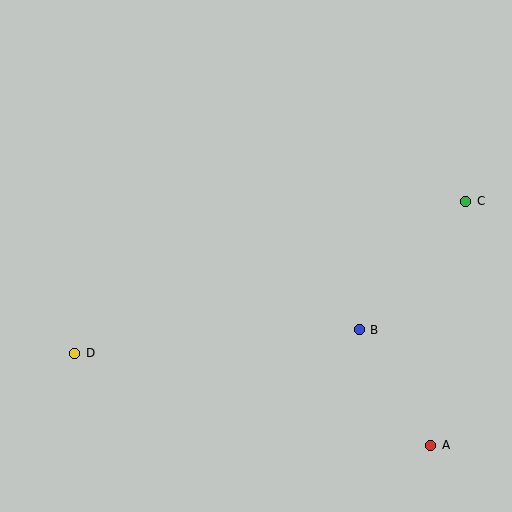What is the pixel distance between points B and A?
The distance between B and A is 136 pixels.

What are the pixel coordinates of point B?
Point B is at (359, 330).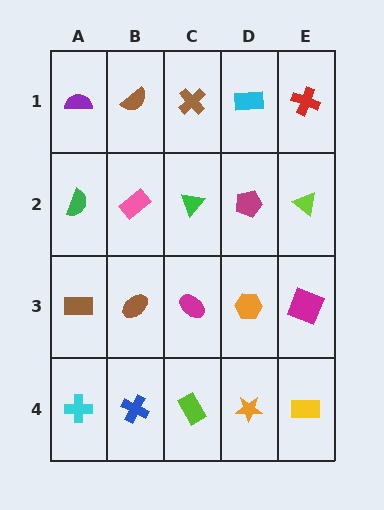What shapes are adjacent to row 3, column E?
A lime triangle (row 2, column E), a yellow rectangle (row 4, column E), an orange hexagon (row 3, column D).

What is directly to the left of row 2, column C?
A pink rectangle.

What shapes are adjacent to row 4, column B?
A brown ellipse (row 3, column B), a cyan cross (row 4, column A), a lime rectangle (row 4, column C).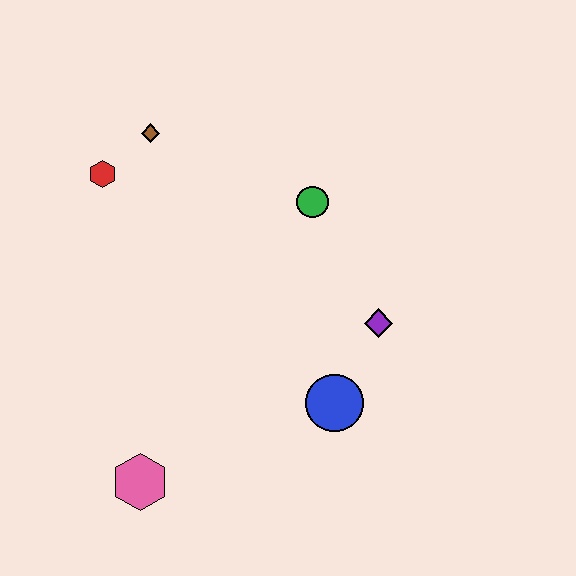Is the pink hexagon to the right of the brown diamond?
No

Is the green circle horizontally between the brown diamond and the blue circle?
Yes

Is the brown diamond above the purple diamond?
Yes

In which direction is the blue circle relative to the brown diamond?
The blue circle is below the brown diamond.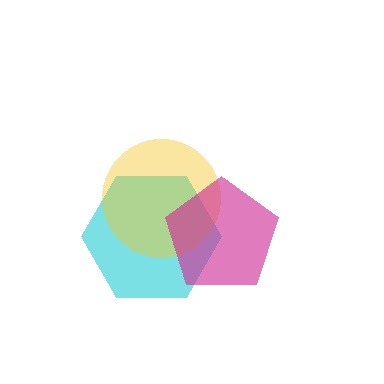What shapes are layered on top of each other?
The layered shapes are: a cyan hexagon, a yellow circle, a magenta pentagon.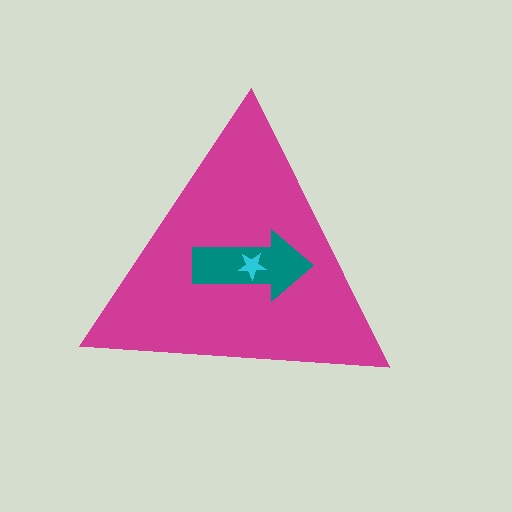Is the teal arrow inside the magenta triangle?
Yes.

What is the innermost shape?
The cyan star.